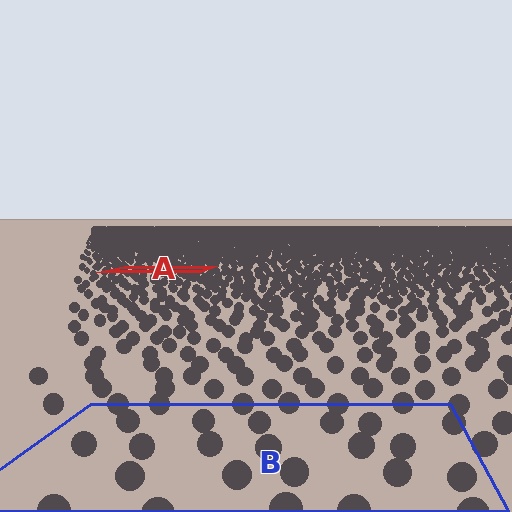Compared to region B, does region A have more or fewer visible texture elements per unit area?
Region A has more texture elements per unit area — they are packed more densely because it is farther away.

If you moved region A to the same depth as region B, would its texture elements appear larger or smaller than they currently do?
They would appear larger. At a closer depth, the same texture elements are projected at a bigger on-screen size.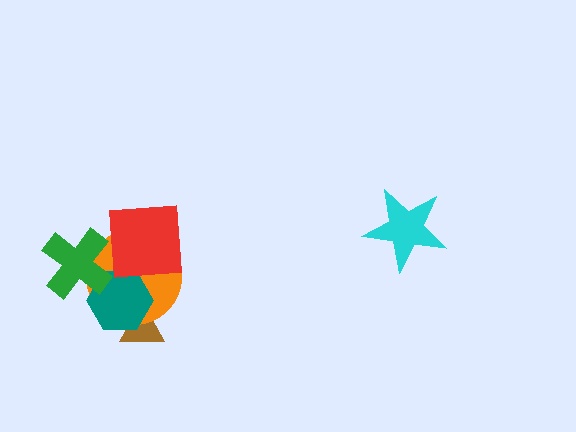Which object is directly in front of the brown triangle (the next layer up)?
The orange circle is directly in front of the brown triangle.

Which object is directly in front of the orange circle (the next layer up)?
The teal hexagon is directly in front of the orange circle.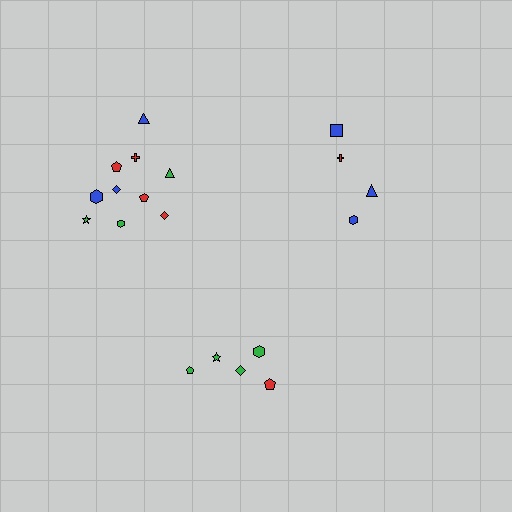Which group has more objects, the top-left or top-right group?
The top-left group.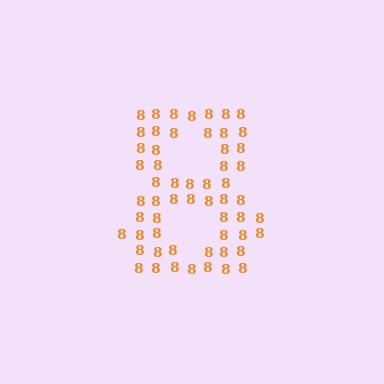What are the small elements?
The small elements are digit 8's.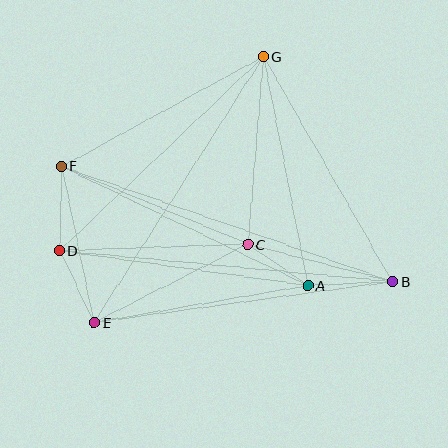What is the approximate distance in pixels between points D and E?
The distance between D and E is approximately 80 pixels.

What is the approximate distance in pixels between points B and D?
The distance between B and D is approximately 335 pixels.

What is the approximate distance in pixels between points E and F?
The distance between E and F is approximately 160 pixels.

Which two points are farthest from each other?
Points B and F are farthest from each other.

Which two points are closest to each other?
Points A and C are closest to each other.